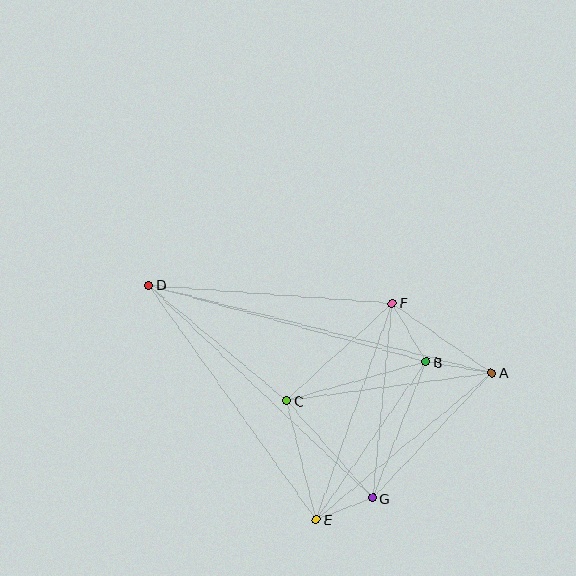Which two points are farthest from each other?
Points A and D are farthest from each other.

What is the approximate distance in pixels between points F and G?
The distance between F and G is approximately 196 pixels.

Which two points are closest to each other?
Points E and G are closest to each other.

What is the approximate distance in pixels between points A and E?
The distance between A and E is approximately 229 pixels.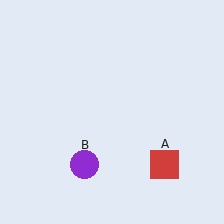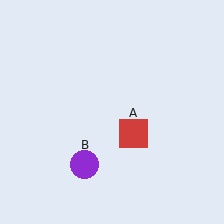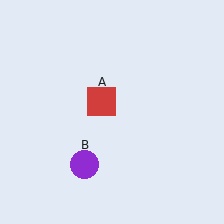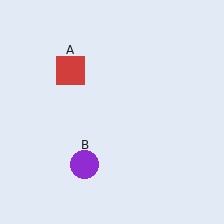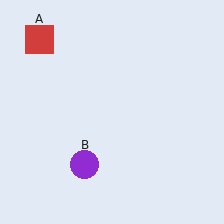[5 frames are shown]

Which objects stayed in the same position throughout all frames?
Purple circle (object B) remained stationary.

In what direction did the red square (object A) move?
The red square (object A) moved up and to the left.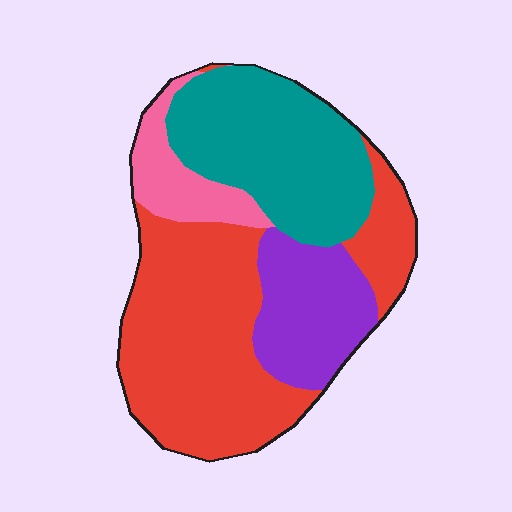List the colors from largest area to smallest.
From largest to smallest: red, teal, purple, pink.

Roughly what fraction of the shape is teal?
Teal covers around 30% of the shape.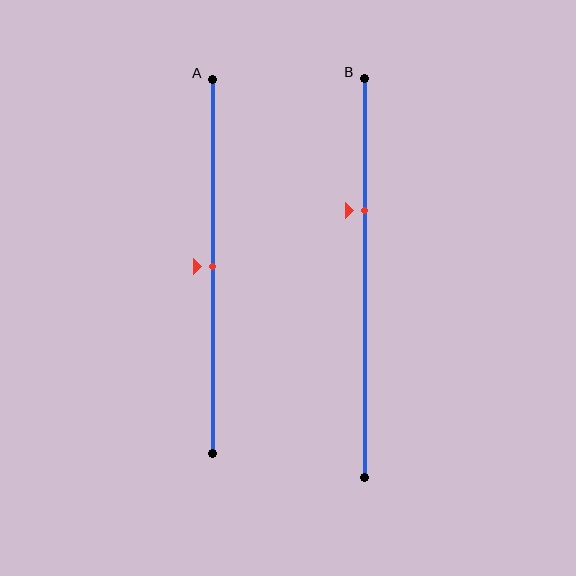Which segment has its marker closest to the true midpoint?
Segment A has its marker closest to the true midpoint.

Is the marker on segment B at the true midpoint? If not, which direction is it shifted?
No, the marker on segment B is shifted upward by about 17% of the segment length.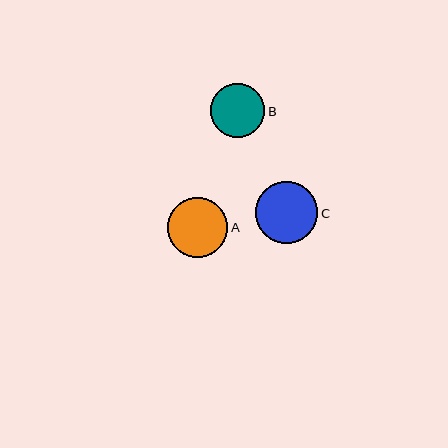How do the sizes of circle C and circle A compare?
Circle C and circle A are approximately the same size.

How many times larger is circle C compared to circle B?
Circle C is approximately 1.1 times the size of circle B.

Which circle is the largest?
Circle C is the largest with a size of approximately 62 pixels.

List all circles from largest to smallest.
From largest to smallest: C, A, B.